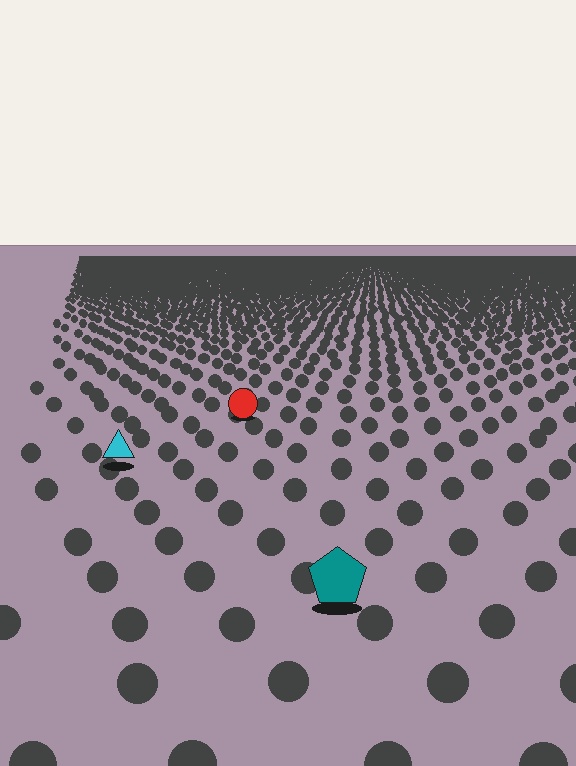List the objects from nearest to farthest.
From nearest to farthest: the teal pentagon, the cyan triangle, the red circle.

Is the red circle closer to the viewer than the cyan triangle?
No. The cyan triangle is closer — you can tell from the texture gradient: the ground texture is coarser near it.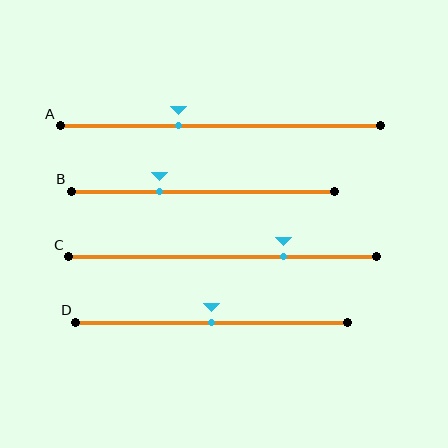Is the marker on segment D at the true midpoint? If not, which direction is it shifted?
Yes, the marker on segment D is at the true midpoint.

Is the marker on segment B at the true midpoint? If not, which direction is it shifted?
No, the marker on segment B is shifted to the left by about 16% of the segment length.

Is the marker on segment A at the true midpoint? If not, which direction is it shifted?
No, the marker on segment A is shifted to the left by about 13% of the segment length.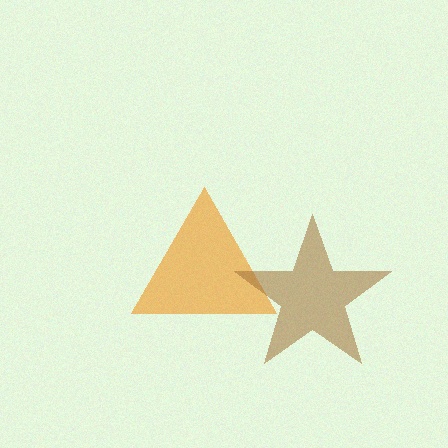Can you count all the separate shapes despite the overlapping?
Yes, there are 2 separate shapes.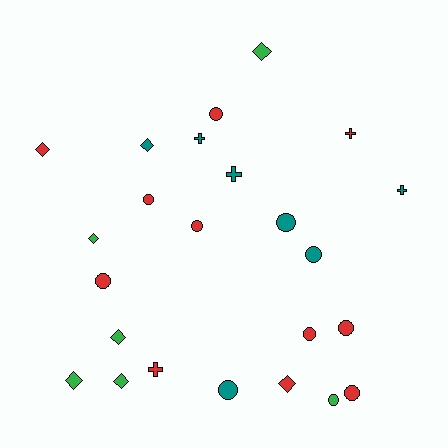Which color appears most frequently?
Red, with 11 objects.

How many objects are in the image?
There are 24 objects.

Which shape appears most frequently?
Circle, with 11 objects.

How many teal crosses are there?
There are 3 teal crosses.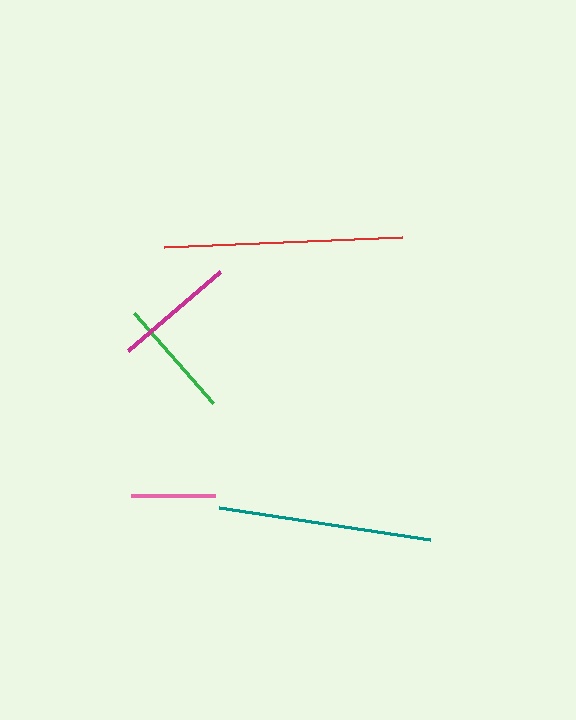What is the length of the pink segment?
The pink segment is approximately 84 pixels long.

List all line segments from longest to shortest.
From longest to shortest: red, teal, magenta, green, pink.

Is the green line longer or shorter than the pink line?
The green line is longer than the pink line.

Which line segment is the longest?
The red line is the longest at approximately 239 pixels.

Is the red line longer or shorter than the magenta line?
The red line is longer than the magenta line.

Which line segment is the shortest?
The pink line is the shortest at approximately 84 pixels.